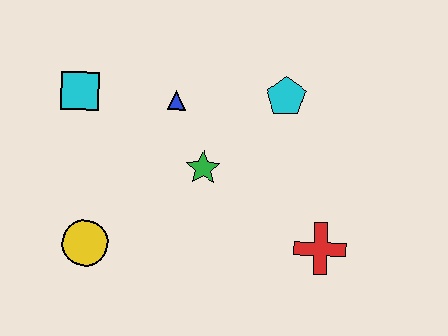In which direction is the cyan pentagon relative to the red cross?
The cyan pentagon is above the red cross.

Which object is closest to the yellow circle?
The green star is closest to the yellow circle.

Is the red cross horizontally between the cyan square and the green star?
No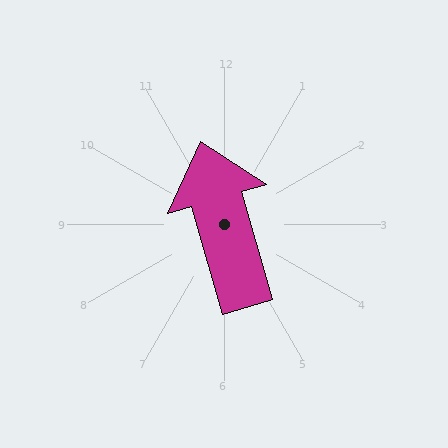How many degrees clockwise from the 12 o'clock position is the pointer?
Approximately 344 degrees.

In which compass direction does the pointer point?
North.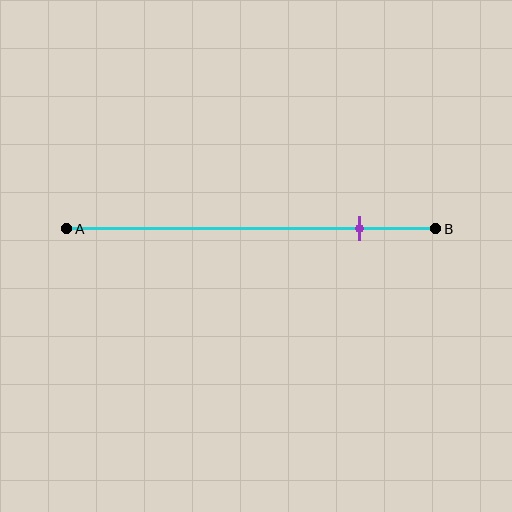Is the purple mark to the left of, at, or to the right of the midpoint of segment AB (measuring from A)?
The purple mark is to the right of the midpoint of segment AB.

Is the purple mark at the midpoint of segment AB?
No, the mark is at about 80% from A, not at the 50% midpoint.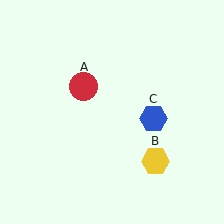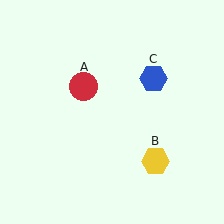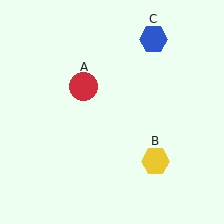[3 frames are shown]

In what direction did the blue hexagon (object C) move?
The blue hexagon (object C) moved up.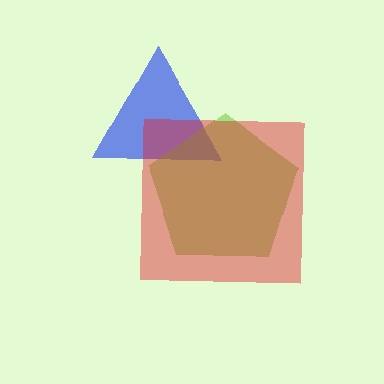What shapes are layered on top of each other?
The layered shapes are: a blue triangle, a lime pentagon, a red square.